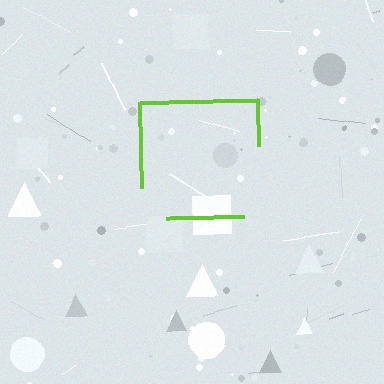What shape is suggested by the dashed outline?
The dashed outline suggests a square.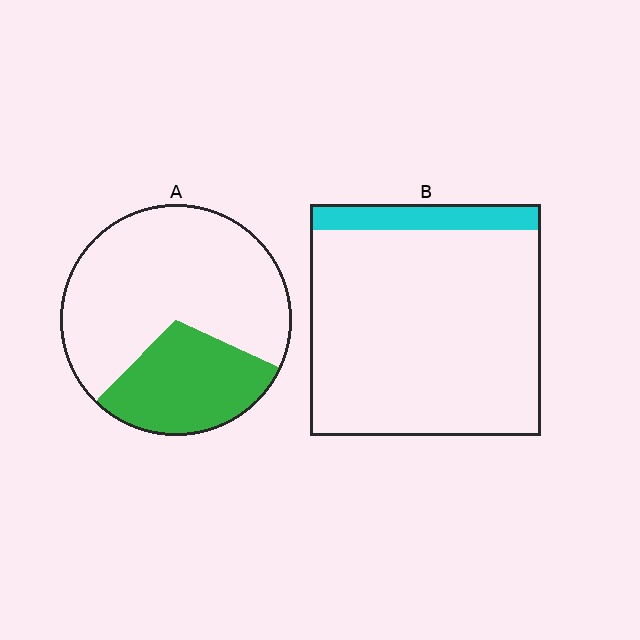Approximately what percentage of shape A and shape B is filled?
A is approximately 30% and B is approximately 10%.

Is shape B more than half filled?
No.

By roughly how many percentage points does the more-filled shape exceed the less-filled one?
By roughly 20 percentage points (A over B).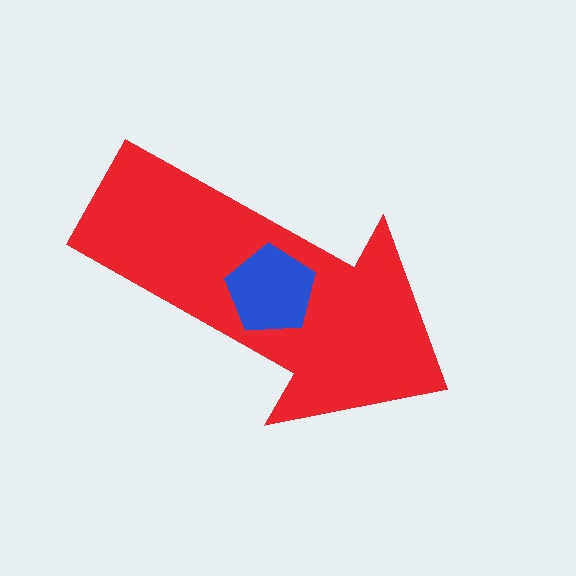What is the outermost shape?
The red arrow.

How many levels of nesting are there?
2.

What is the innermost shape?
The blue pentagon.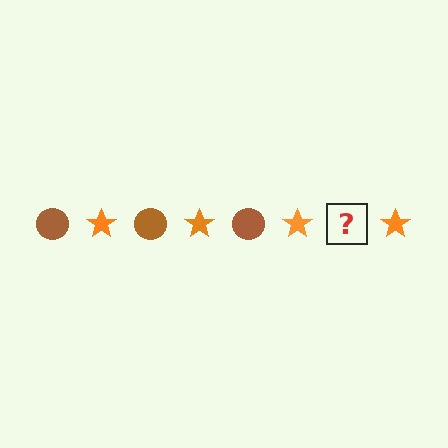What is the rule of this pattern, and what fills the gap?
The rule is that the pattern alternates between brown circle and orange star. The gap should be filled with a brown circle.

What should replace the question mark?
The question mark should be replaced with a brown circle.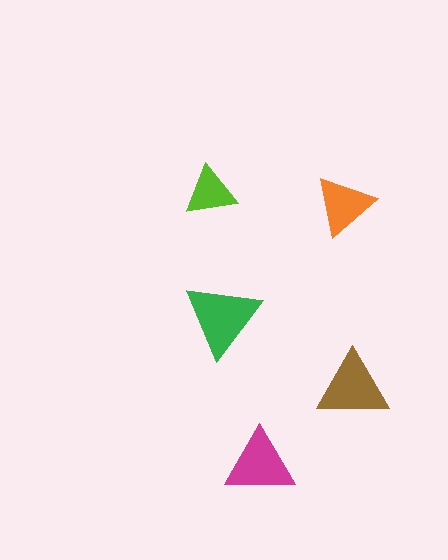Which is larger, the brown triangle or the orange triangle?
The brown one.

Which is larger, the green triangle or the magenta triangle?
The green one.